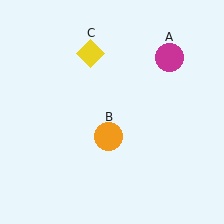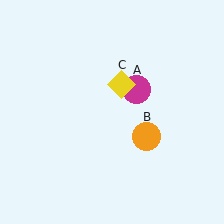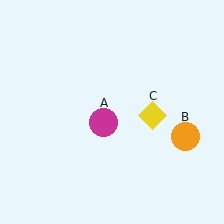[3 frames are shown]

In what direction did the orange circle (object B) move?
The orange circle (object B) moved right.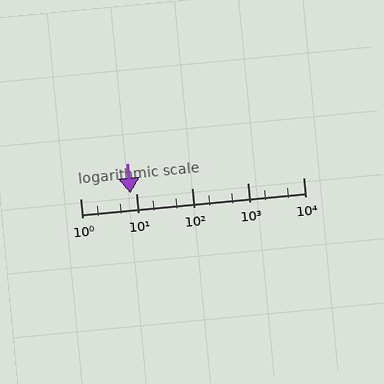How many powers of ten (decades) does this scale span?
The scale spans 4 decades, from 1 to 10000.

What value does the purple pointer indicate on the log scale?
The pointer indicates approximately 8.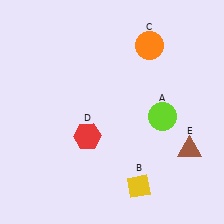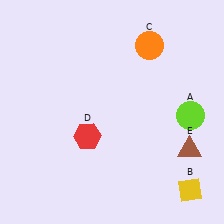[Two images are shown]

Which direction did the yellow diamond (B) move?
The yellow diamond (B) moved right.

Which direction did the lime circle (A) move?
The lime circle (A) moved right.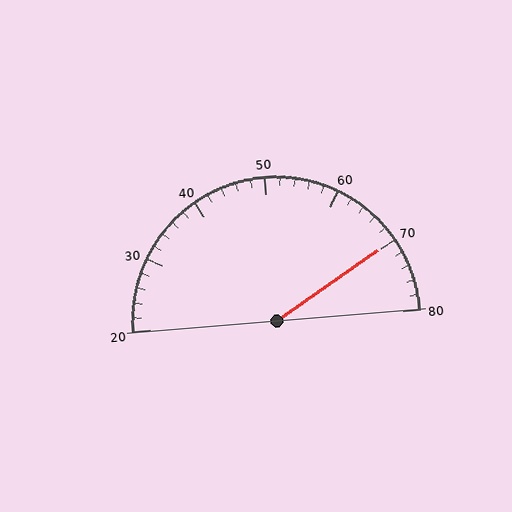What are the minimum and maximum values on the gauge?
The gauge ranges from 20 to 80.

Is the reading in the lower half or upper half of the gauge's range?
The reading is in the upper half of the range (20 to 80).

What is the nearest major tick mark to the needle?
The nearest major tick mark is 70.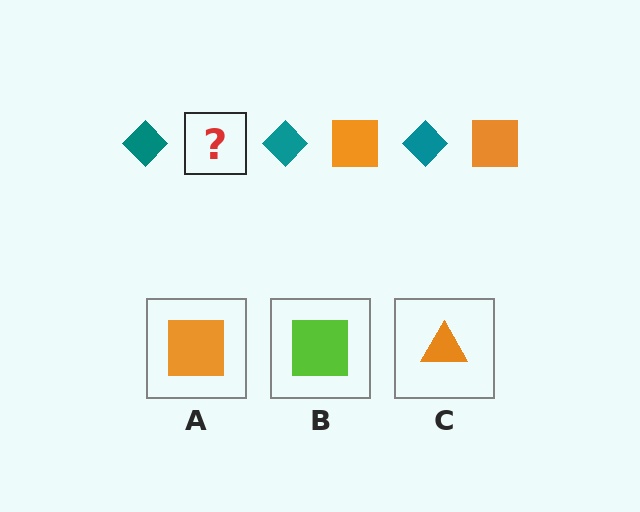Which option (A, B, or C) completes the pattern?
A.